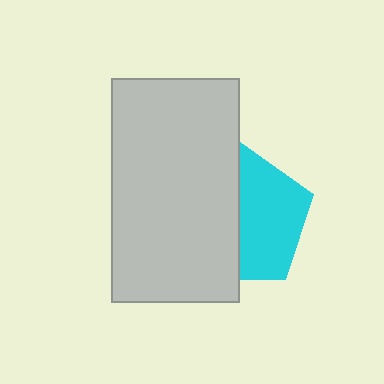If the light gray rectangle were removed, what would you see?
You would see the complete cyan pentagon.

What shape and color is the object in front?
The object in front is a light gray rectangle.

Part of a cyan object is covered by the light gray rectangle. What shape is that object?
It is a pentagon.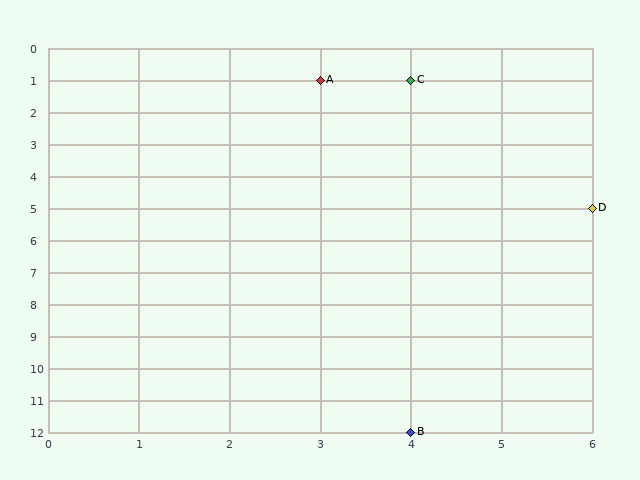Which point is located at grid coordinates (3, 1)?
Point A is at (3, 1).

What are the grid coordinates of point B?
Point B is at grid coordinates (4, 12).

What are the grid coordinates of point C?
Point C is at grid coordinates (4, 1).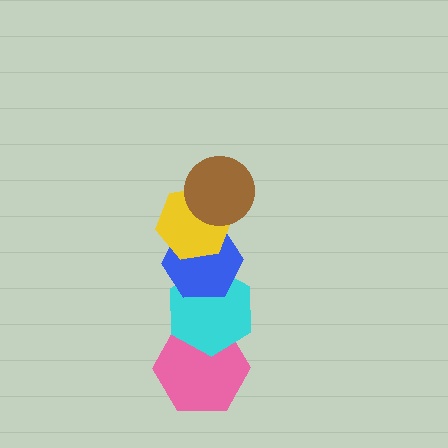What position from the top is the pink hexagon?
The pink hexagon is 5th from the top.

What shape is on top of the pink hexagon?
The cyan hexagon is on top of the pink hexagon.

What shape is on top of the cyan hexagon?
The blue hexagon is on top of the cyan hexagon.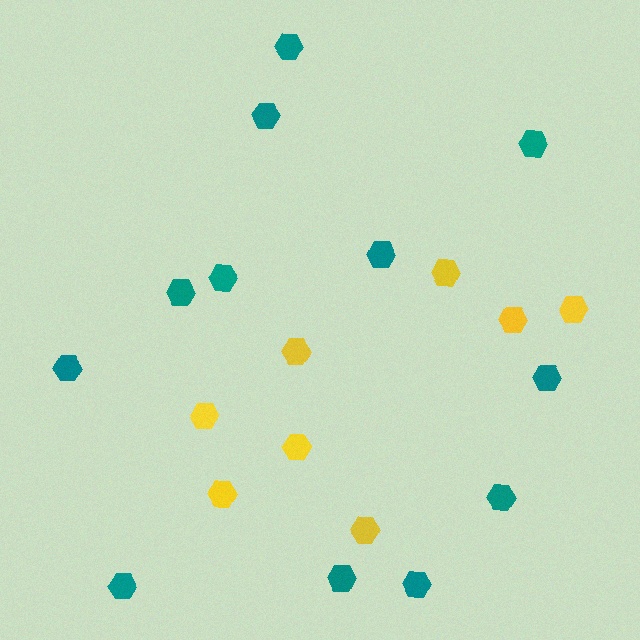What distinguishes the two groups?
There are 2 groups: one group of teal hexagons (12) and one group of yellow hexagons (8).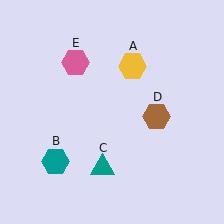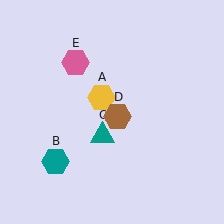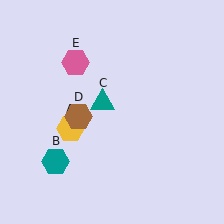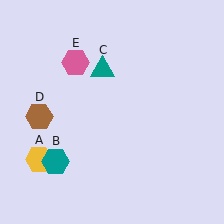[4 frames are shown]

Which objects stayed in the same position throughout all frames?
Teal hexagon (object B) and pink hexagon (object E) remained stationary.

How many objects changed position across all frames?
3 objects changed position: yellow hexagon (object A), teal triangle (object C), brown hexagon (object D).